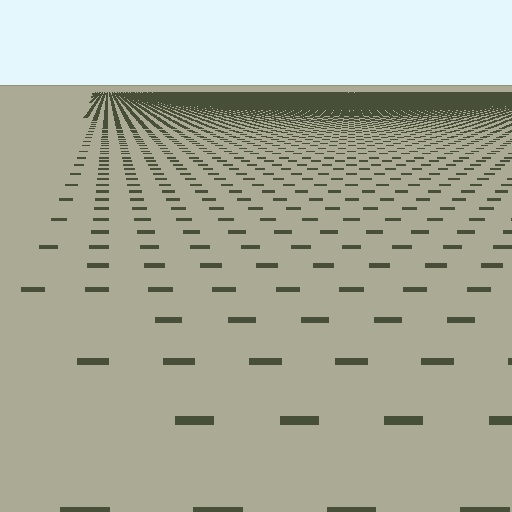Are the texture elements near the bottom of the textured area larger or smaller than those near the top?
Larger. Near the bottom, elements are closer to the viewer and appear at a bigger on-screen size.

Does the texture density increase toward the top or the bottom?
Density increases toward the top.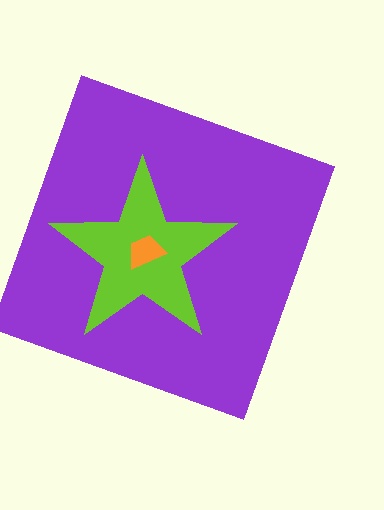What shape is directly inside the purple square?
The lime star.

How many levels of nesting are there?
3.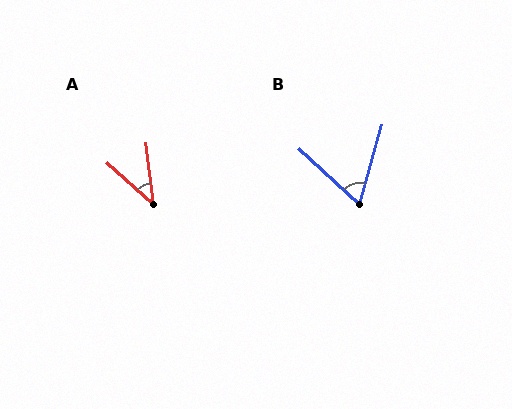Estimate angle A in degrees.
Approximately 41 degrees.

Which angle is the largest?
B, at approximately 63 degrees.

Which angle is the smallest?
A, at approximately 41 degrees.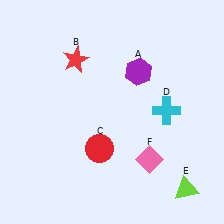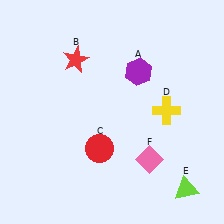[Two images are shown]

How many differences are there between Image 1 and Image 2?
There is 1 difference between the two images.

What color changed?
The cross (D) changed from cyan in Image 1 to yellow in Image 2.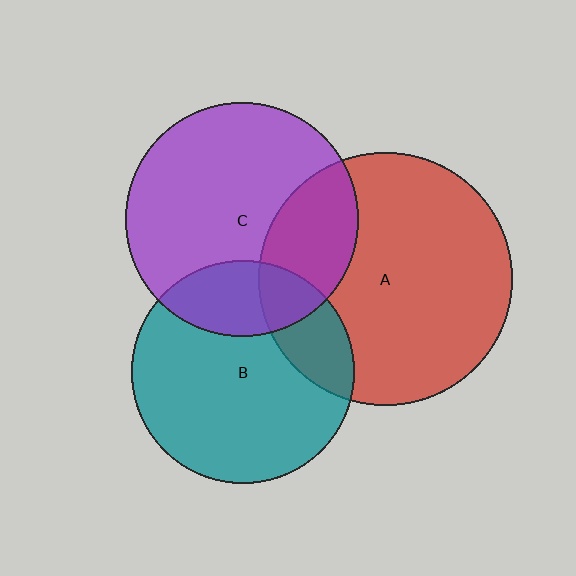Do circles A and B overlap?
Yes.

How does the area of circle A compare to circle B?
Approximately 1.3 times.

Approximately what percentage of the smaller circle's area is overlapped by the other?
Approximately 20%.